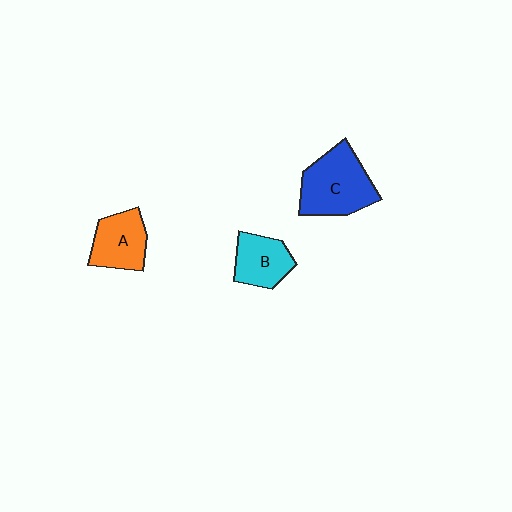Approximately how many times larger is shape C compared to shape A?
Approximately 1.5 times.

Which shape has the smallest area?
Shape B (cyan).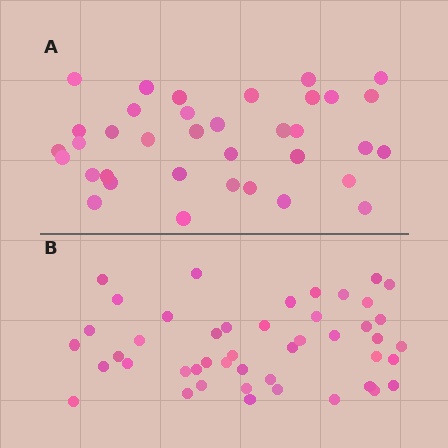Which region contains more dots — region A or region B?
Region B (the bottom region) has more dots.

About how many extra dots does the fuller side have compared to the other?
Region B has roughly 10 or so more dots than region A.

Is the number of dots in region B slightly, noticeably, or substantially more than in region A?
Region B has noticeably more, but not dramatically so. The ratio is roughly 1.3 to 1.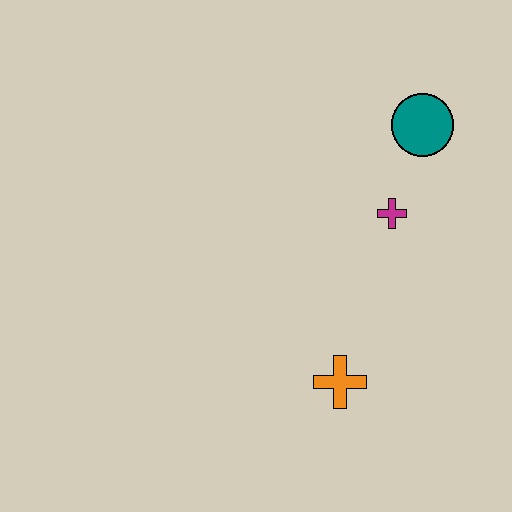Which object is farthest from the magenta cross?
The orange cross is farthest from the magenta cross.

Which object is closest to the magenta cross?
The teal circle is closest to the magenta cross.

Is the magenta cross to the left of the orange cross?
No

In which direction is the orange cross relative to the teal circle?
The orange cross is below the teal circle.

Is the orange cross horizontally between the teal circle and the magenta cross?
No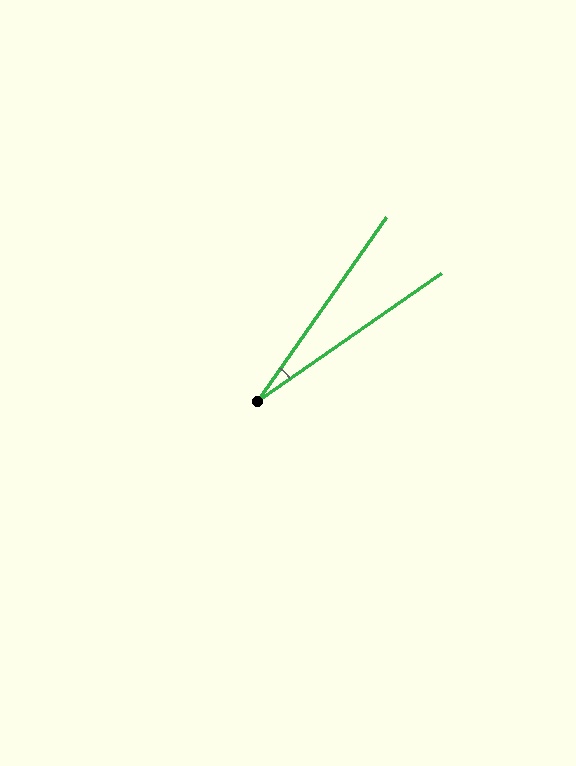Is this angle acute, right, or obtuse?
It is acute.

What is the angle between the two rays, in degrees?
Approximately 20 degrees.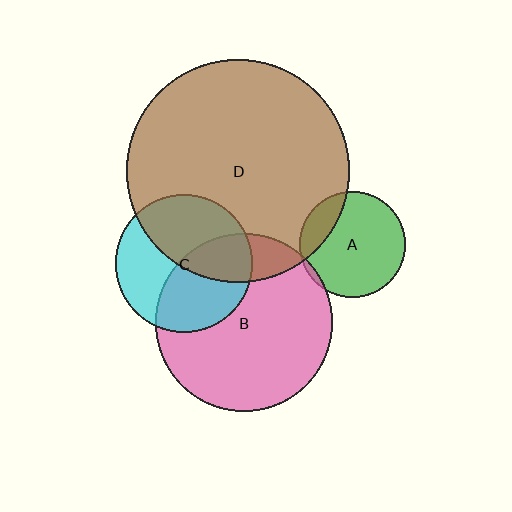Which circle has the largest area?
Circle D (brown).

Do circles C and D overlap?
Yes.